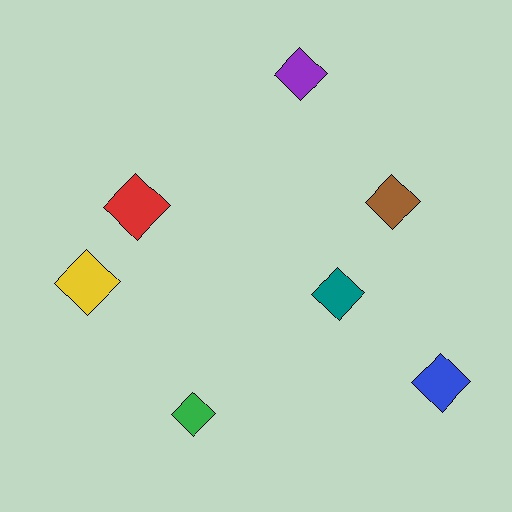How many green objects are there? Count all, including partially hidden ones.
There is 1 green object.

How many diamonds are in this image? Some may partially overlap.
There are 7 diamonds.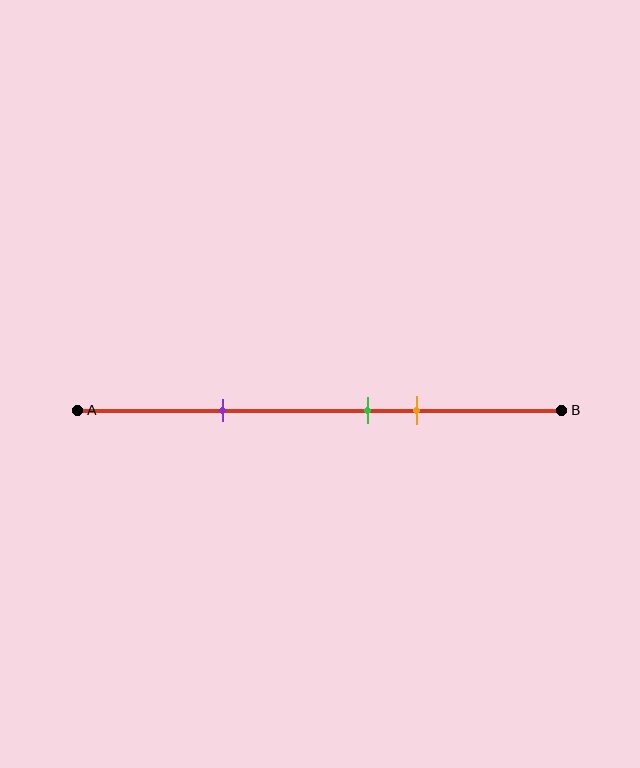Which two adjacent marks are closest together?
The green and orange marks are the closest adjacent pair.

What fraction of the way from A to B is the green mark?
The green mark is approximately 60% (0.6) of the way from A to B.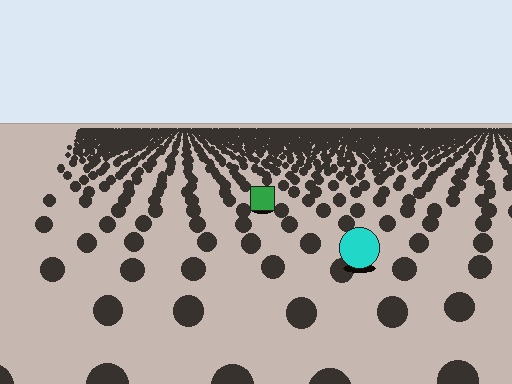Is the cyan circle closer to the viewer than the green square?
Yes. The cyan circle is closer — you can tell from the texture gradient: the ground texture is coarser near it.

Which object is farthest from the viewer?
The green square is farthest from the viewer. It appears smaller and the ground texture around it is denser.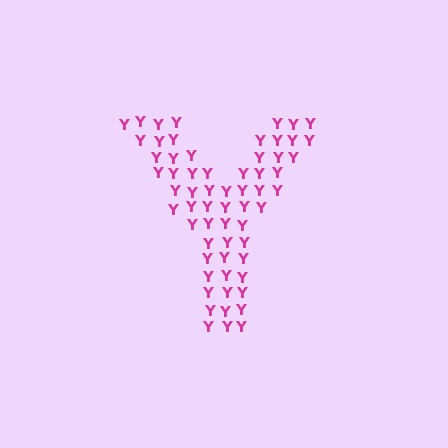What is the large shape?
The large shape is the letter Y.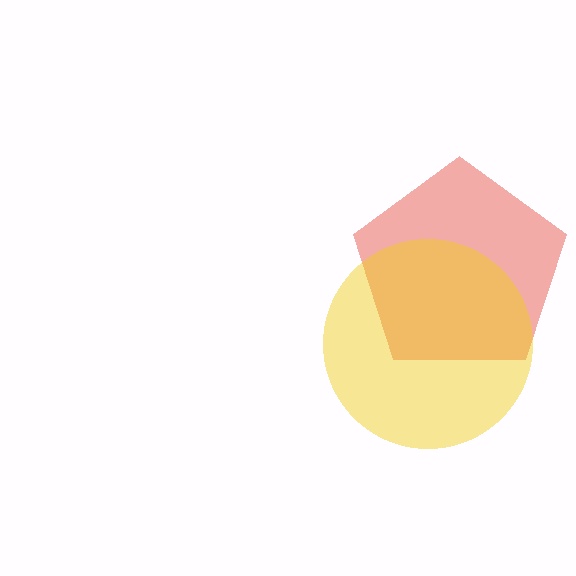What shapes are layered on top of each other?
The layered shapes are: a red pentagon, a yellow circle.